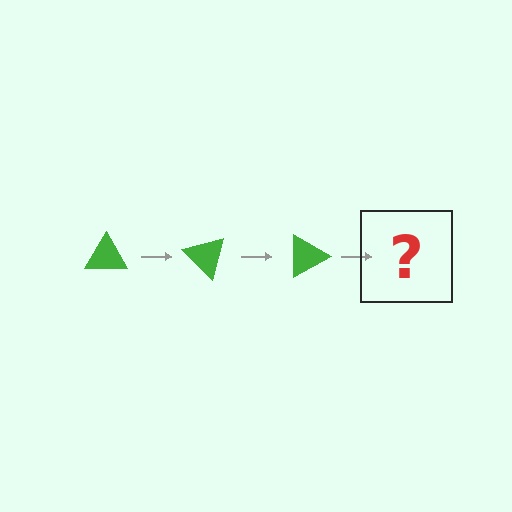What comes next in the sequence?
The next element should be a green triangle rotated 135 degrees.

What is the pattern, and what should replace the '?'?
The pattern is that the triangle rotates 45 degrees each step. The '?' should be a green triangle rotated 135 degrees.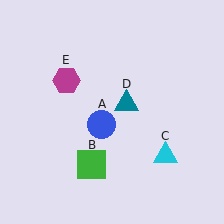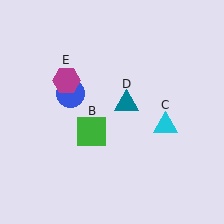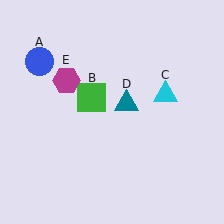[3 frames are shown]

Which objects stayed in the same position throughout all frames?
Teal triangle (object D) and magenta hexagon (object E) remained stationary.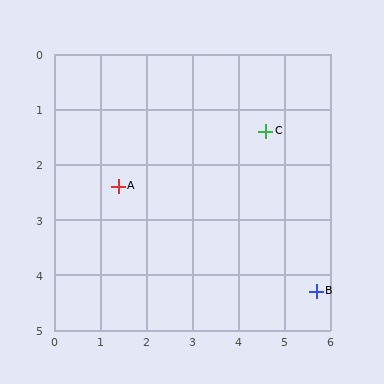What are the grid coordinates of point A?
Point A is at approximately (1.4, 2.4).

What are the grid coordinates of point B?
Point B is at approximately (5.7, 4.3).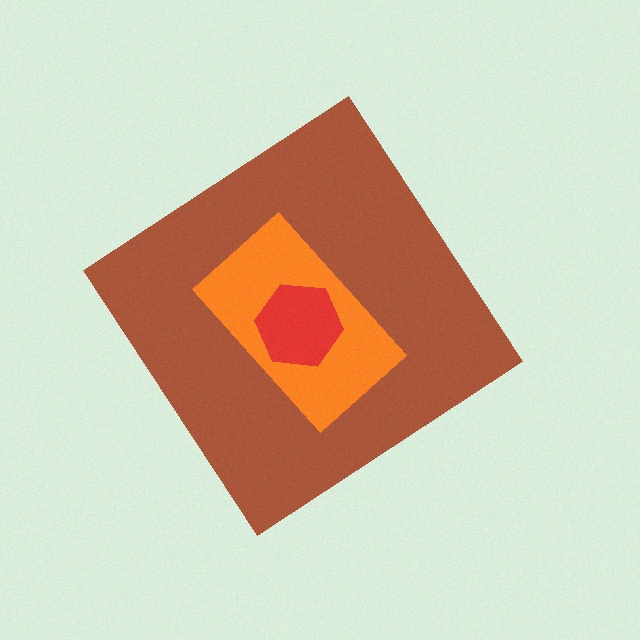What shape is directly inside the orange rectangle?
The red hexagon.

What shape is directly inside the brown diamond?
The orange rectangle.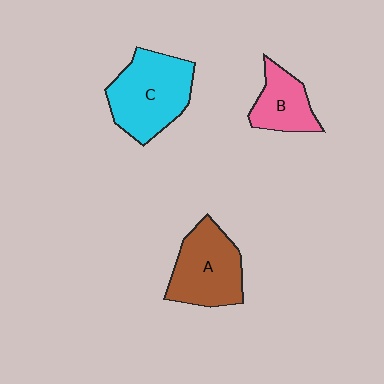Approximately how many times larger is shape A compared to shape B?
Approximately 1.5 times.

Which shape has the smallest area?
Shape B (pink).